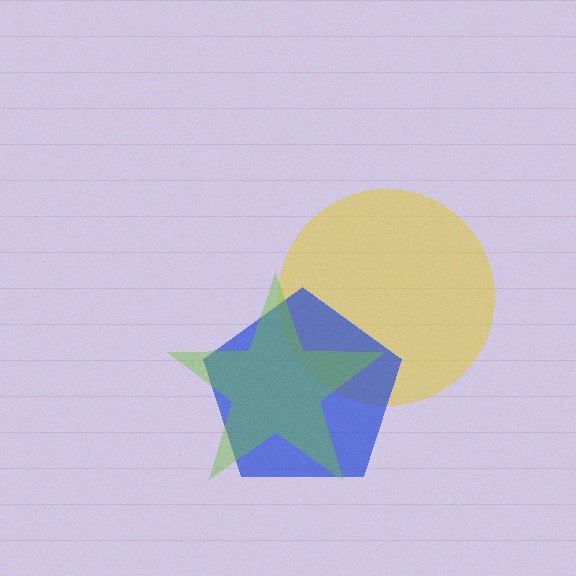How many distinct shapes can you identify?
There are 3 distinct shapes: a yellow circle, a blue pentagon, a lime star.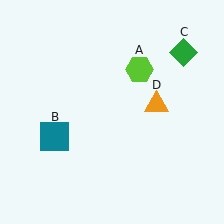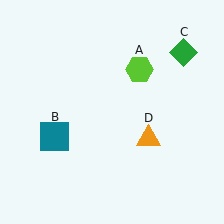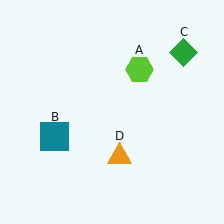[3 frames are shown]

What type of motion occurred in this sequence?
The orange triangle (object D) rotated clockwise around the center of the scene.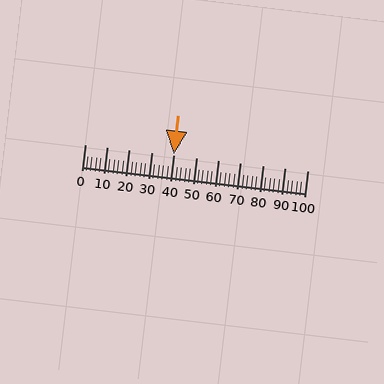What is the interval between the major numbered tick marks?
The major tick marks are spaced 10 units apart.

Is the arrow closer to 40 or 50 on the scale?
The arrow is closer to 40.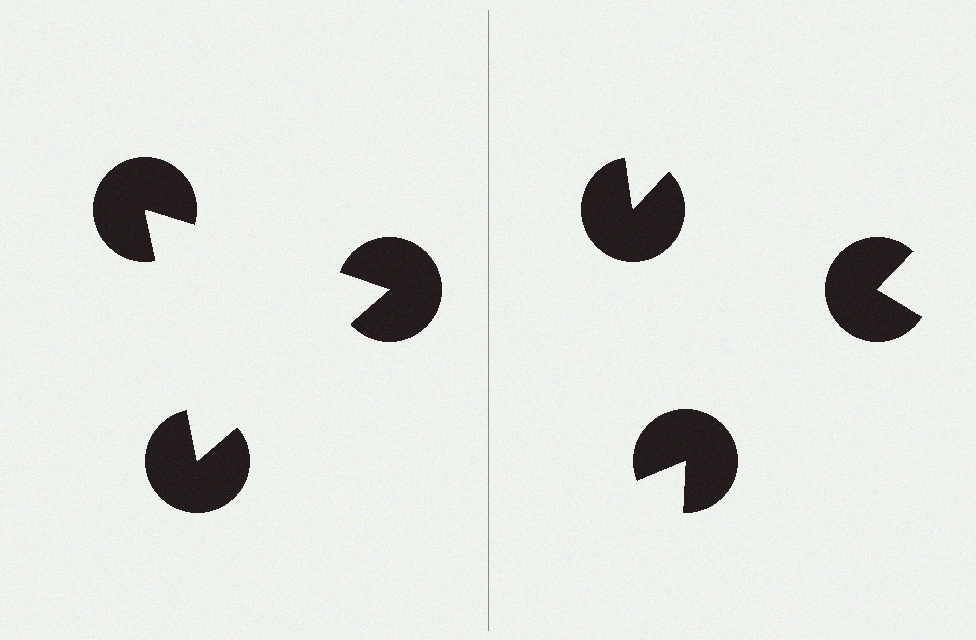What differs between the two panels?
The pac-man discs are positioned identically on both sides; only the wedge orientations differ. On the left they align to a triangle; on the right they are misaligned.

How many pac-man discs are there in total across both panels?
6 — 3 on each side.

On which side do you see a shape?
An illusory triangle appears on the left side. On the right side the wedge cuts are rotated, so no coherent shape forms.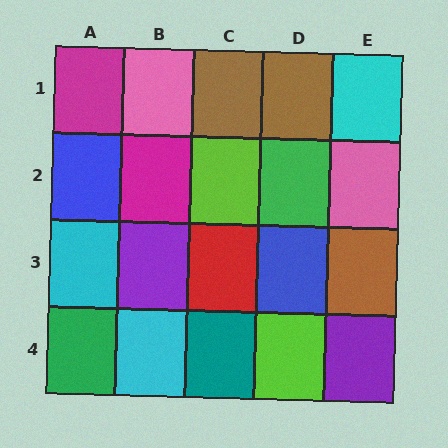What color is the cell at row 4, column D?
Lime.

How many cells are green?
2 cells are green.